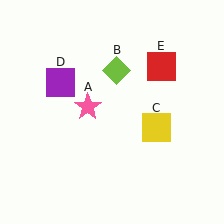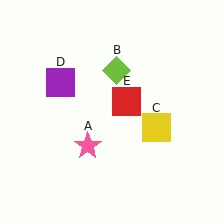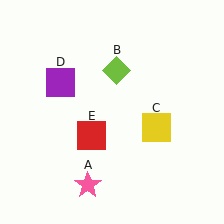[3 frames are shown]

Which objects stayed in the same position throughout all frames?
Lime diamond (object B) and yellow square (object C) and purple square (object D) remained stationary.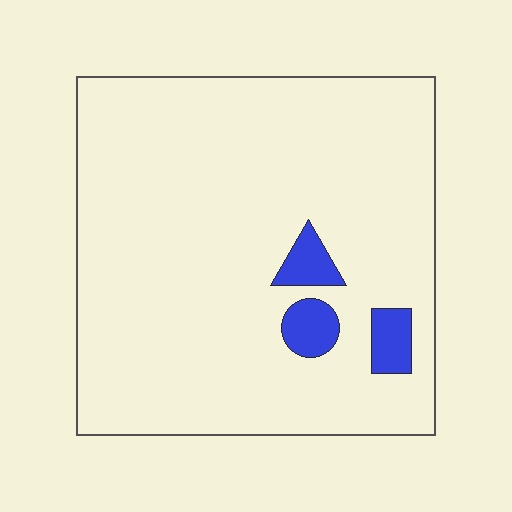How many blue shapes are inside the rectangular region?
3.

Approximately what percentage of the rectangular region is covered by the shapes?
Approximately 5%.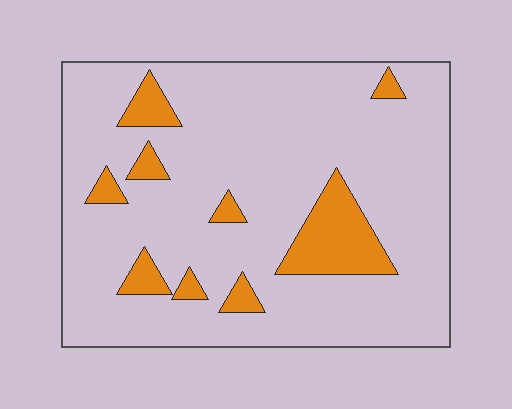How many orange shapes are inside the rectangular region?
9.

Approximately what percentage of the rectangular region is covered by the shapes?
Approximately 15%.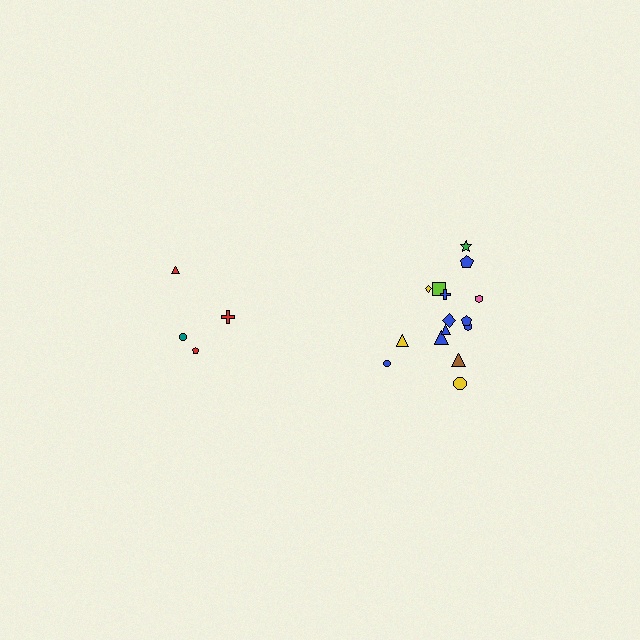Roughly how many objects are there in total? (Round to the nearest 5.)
Roughly 20 objects in total.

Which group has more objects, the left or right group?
The right group.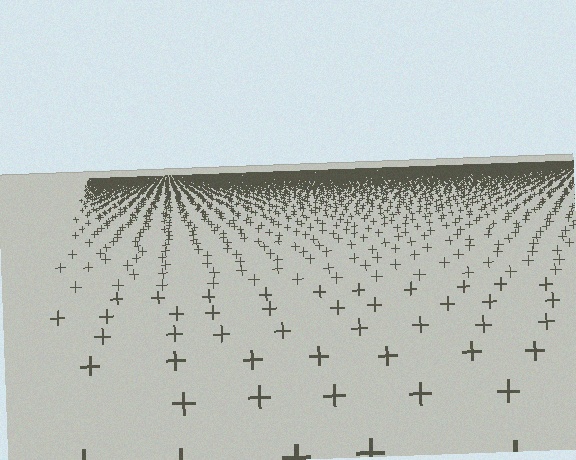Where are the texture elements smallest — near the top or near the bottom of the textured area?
Near the top.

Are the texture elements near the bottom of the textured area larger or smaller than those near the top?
Larger. Near the bottom, elements are closer to the viewer and appear at a bigger on-screen size.